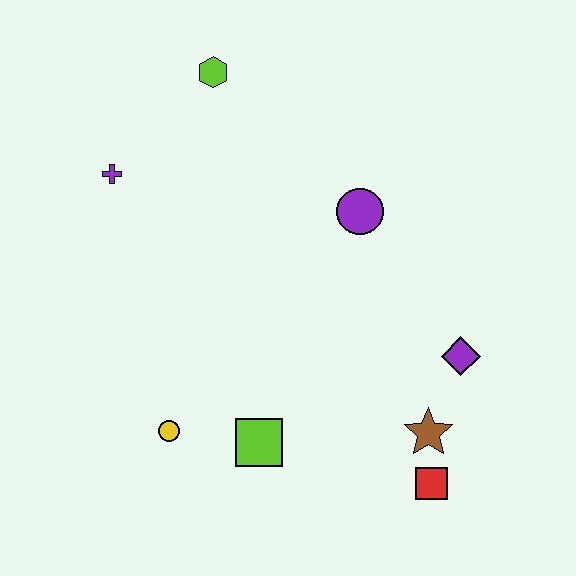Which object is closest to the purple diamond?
The brown star is closest to the purple diamond.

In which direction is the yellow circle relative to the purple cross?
The yellow circle is below the purple cross.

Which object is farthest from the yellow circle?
The lime hexagon is farthest from the yellow circle.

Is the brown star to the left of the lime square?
No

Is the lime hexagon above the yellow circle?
Yes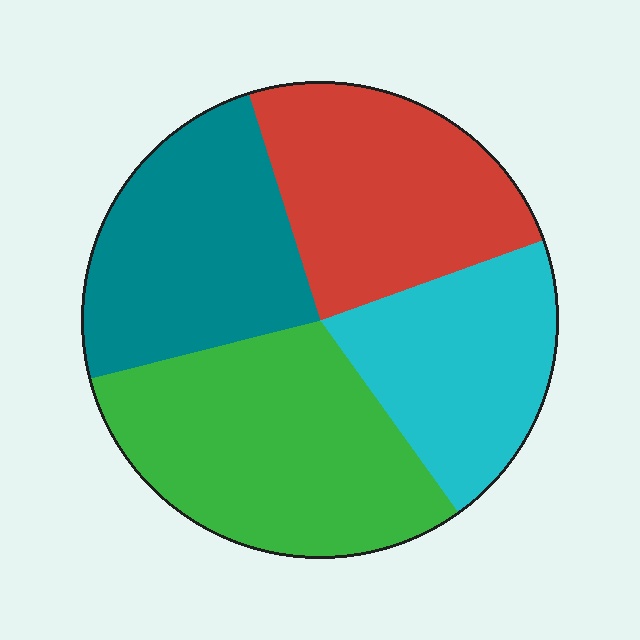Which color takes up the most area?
Green, at roughly 30%.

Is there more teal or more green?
Green.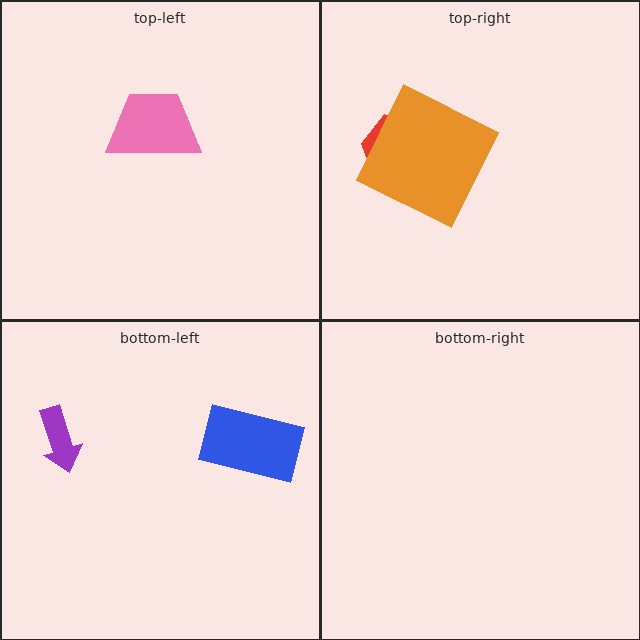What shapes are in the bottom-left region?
The blue rectangle, the purple arrow.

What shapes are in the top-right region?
The red hexagon, the orange square.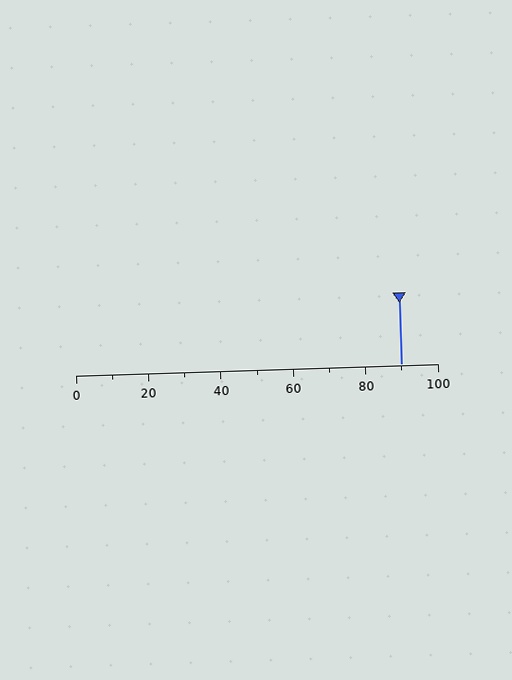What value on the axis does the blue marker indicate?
The marker indicates approximately 90.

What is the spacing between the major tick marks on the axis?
The major ticks are spaced 20 apart.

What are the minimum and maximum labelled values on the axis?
The axis runs from 0 to 100.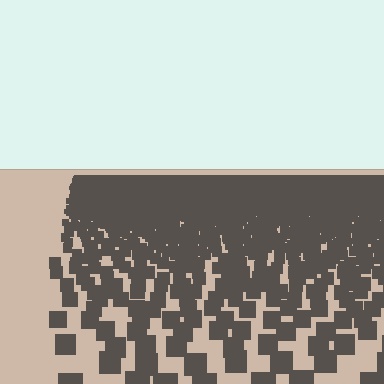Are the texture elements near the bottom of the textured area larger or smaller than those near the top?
Larger. Near the bottom, elements are closer to the viewer and appear at a bigger on-screen size.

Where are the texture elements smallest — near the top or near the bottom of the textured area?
Near the top.